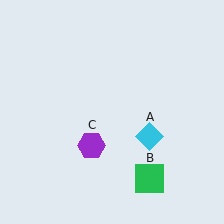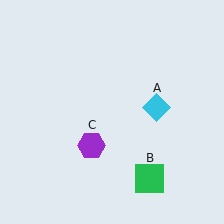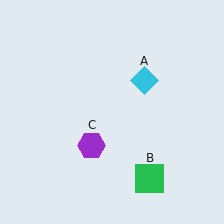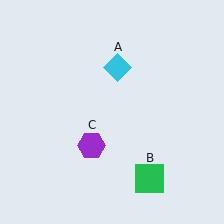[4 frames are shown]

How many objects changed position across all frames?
1 object changed position: cyan diamond (object A).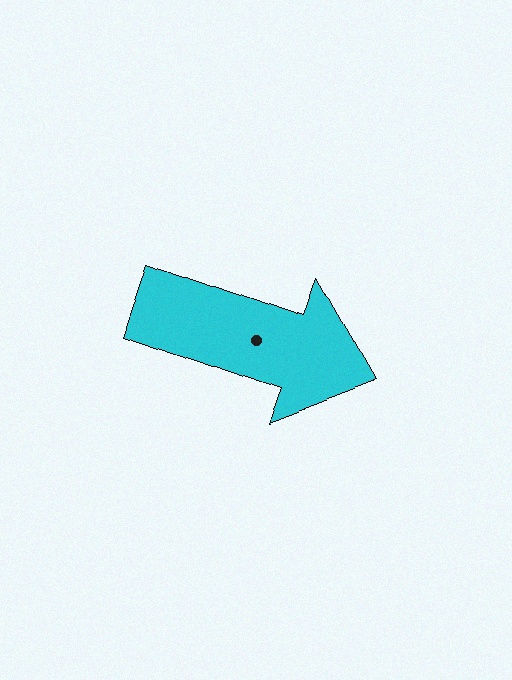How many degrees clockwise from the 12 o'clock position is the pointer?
Approximately 109 degrees.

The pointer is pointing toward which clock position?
Roughly 4 o'clock.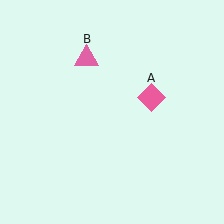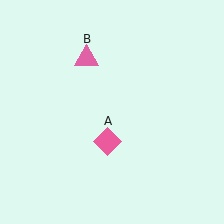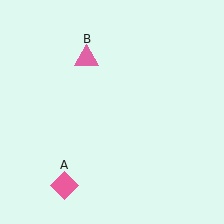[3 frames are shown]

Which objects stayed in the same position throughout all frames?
Pink triangle (object B) remained stationary.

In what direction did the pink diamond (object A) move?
The pink diamond (object A) moved down and to the left.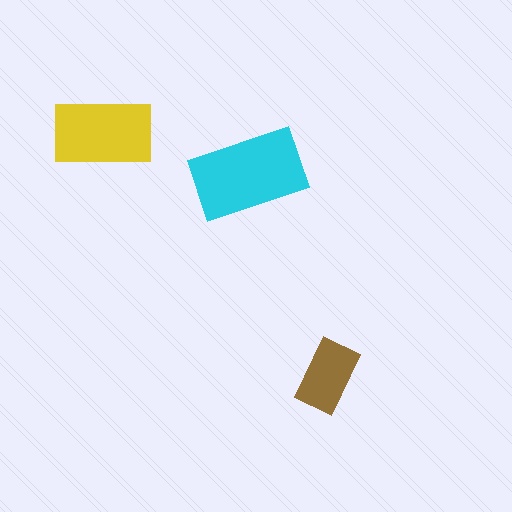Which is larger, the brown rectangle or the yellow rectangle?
The yellow one.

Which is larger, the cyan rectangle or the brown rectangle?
The cyan one.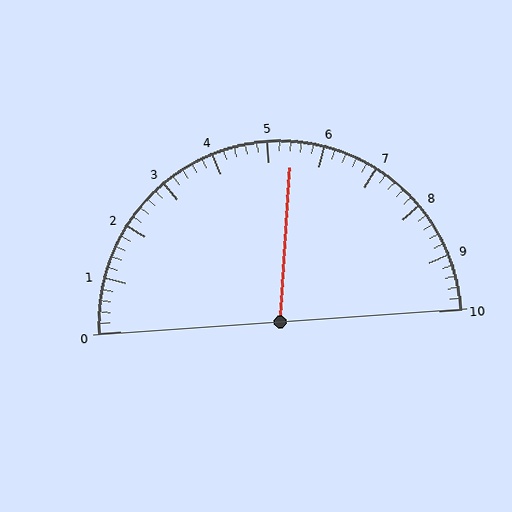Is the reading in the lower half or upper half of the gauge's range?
The reading is in the upper half of the range (0 to 10).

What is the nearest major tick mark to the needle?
The nearest major tick mark is 5.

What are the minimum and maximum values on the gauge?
The gauge ranges from 0 to 10.